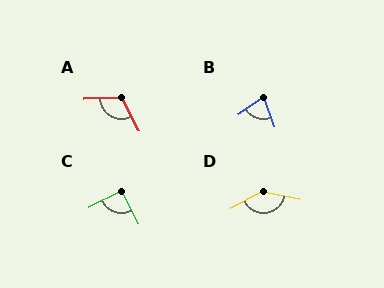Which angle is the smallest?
B, at approximately 75 degrees.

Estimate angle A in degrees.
Approximately 115 degrees.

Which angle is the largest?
D, at approximately 140 degrees.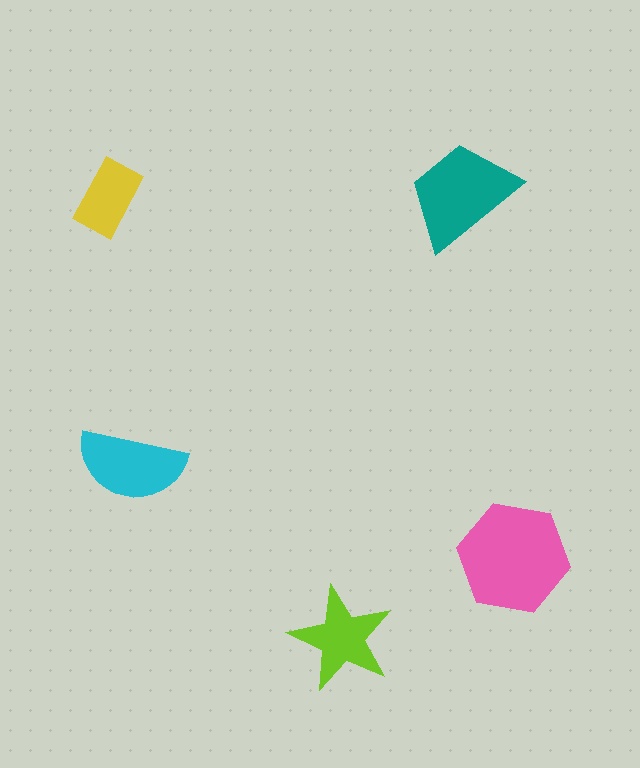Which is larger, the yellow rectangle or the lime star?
The lime star.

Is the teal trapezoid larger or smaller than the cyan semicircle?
Larger.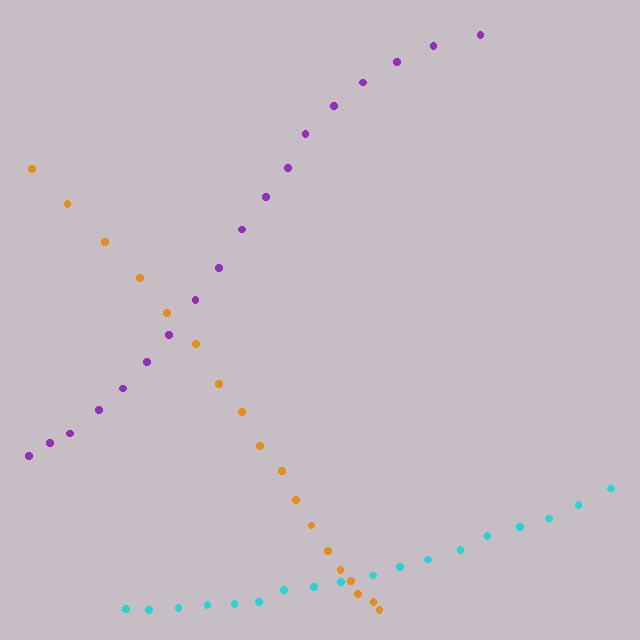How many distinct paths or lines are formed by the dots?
There are 3 distinct paths.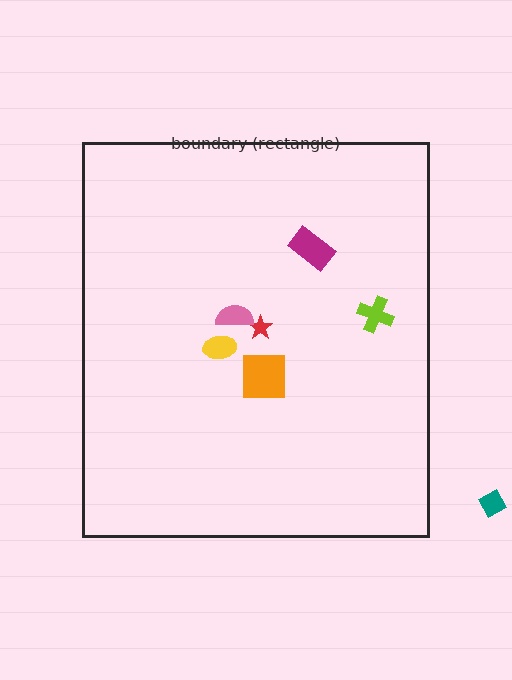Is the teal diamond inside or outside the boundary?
Outside.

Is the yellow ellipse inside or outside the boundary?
Inside.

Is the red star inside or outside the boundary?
Inside.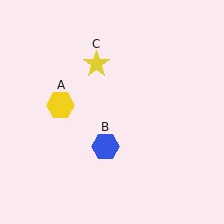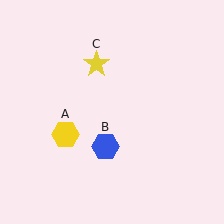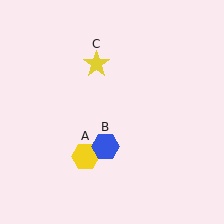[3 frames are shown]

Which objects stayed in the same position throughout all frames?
Blue hexagon (object B) and yellow star (object C) remained stationary.